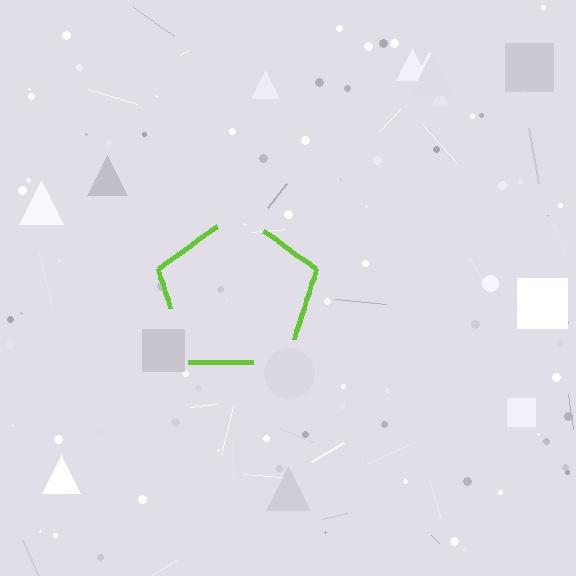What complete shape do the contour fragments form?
The contour fragments form a pentagon.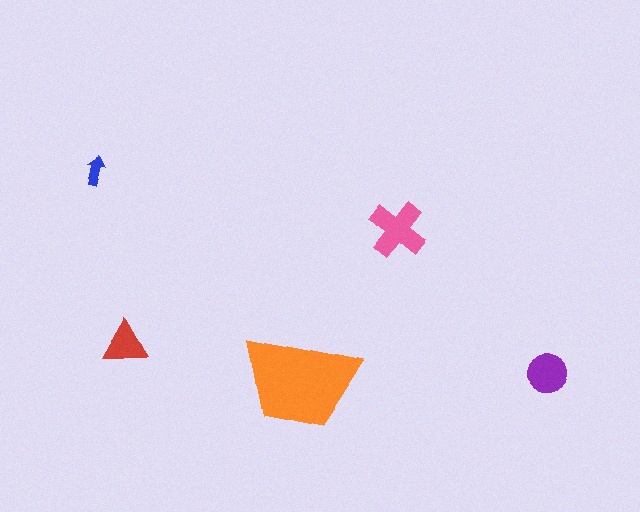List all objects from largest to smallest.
The orange trapezoid, the pink cross, the purple circle, the red triangle, the blue arrow.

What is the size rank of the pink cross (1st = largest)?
2nd.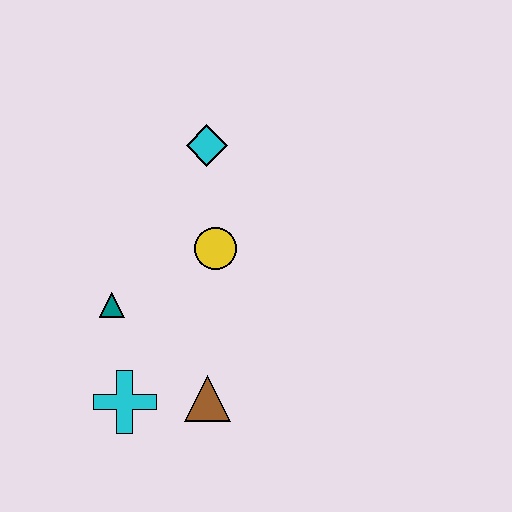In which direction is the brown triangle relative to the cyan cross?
The brown triangle is to the right of the cyan cross.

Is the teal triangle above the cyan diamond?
No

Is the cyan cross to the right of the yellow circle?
No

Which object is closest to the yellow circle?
The cyan diamond is closest to the yellow circle.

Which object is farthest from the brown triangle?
The cyan diamond is farthest from the brown triangle.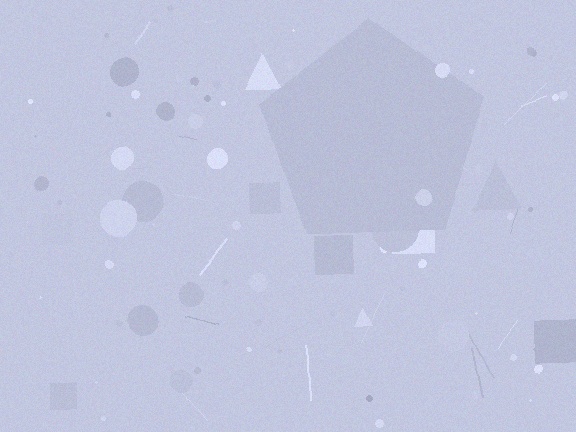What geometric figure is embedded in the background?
A pentagon is embedded in the background.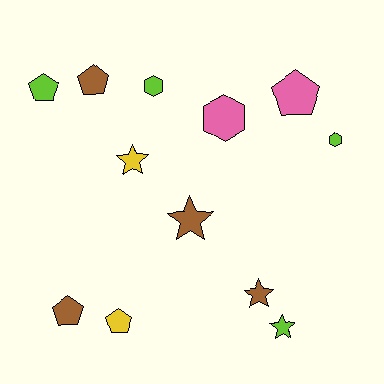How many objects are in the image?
There are 12 objects.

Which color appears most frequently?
Lime, with 4 objects.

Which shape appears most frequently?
Pentagon, with 5 objects.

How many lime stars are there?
There is 1 lime star.